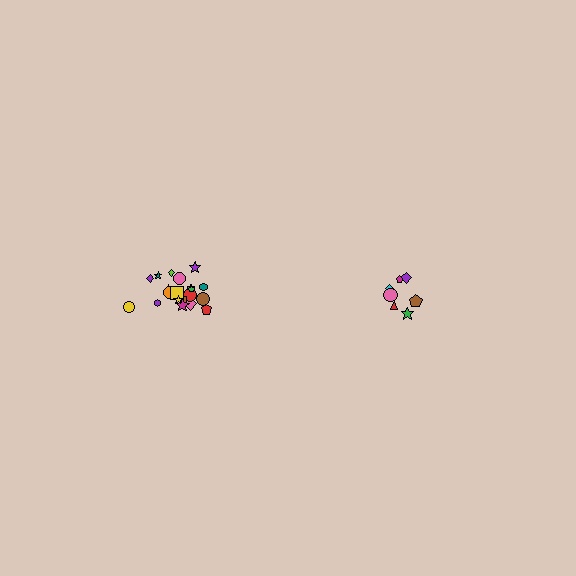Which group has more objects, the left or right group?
The left group.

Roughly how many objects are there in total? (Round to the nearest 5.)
Roughly 30 objects in total.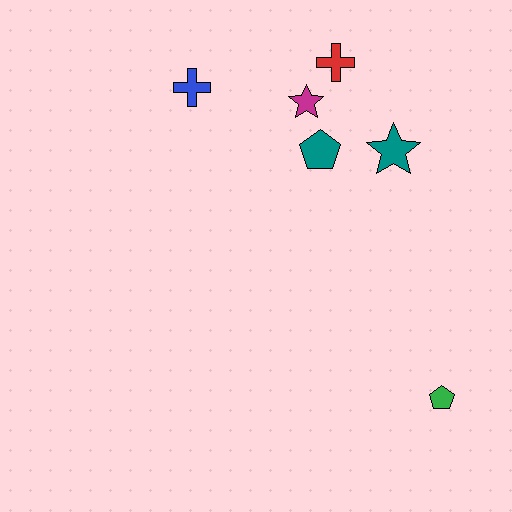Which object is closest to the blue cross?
The magenta star is closest to the blue cross.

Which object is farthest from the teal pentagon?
The green pentagon is farthest from the teal pentagon.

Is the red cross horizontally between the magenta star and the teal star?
Yes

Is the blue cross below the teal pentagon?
No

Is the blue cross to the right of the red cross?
No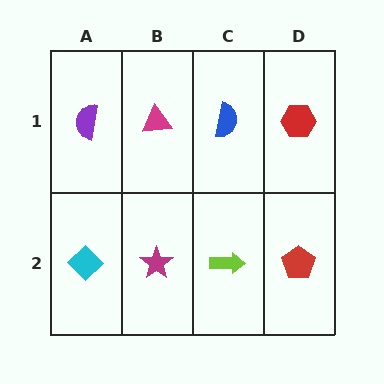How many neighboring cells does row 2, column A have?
2.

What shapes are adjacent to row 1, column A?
A cyan diamond (row 2, column A), a magenta triangle (row 1, column B).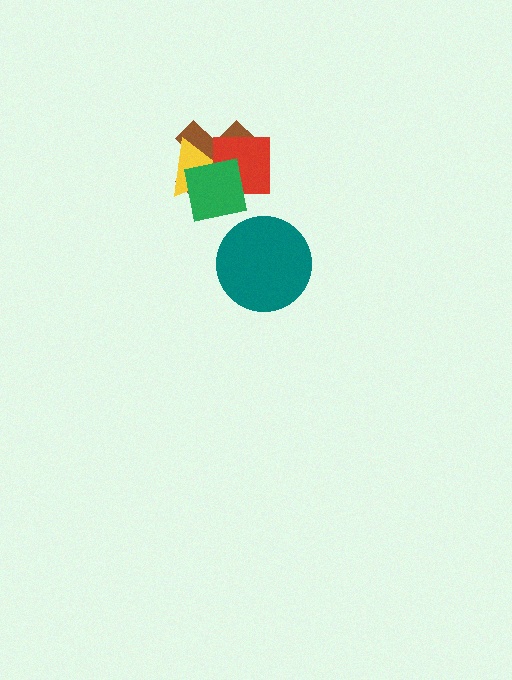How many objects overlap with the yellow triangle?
3 objects overlap with the yellow triangle.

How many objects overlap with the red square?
3 objects overlap with the red square.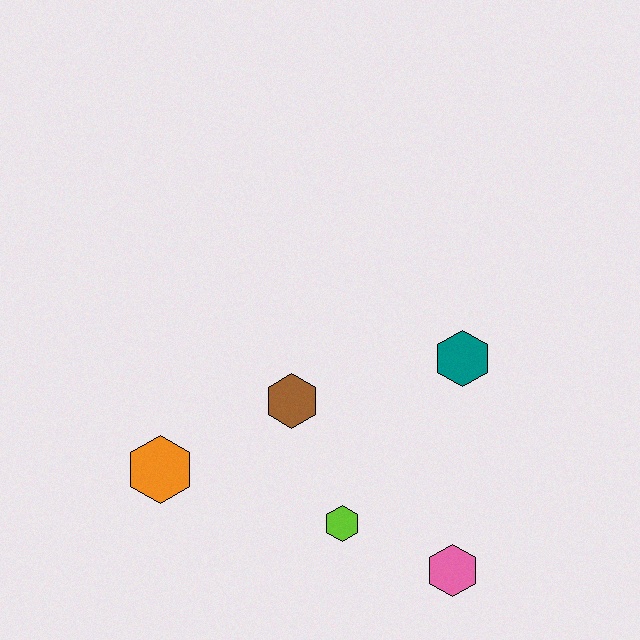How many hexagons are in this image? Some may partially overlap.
There are 5 hexagons.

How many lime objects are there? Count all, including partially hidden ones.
There is 1 lime object.